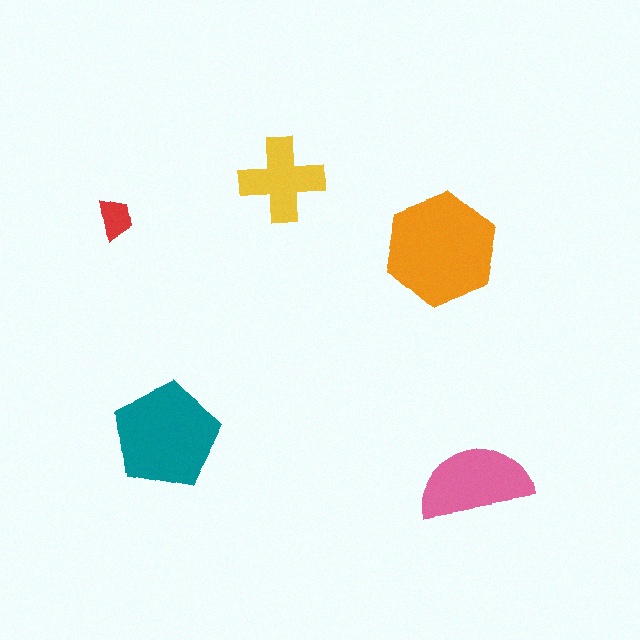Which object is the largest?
The orange hexagon.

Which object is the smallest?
The red trapezoid.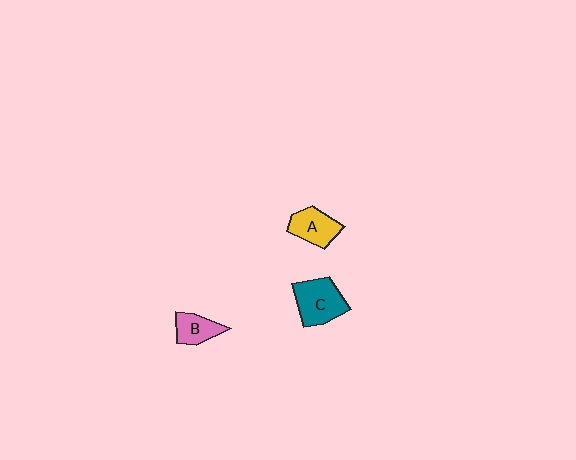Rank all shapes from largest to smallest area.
From largest to smallest: C (teal), A (yellow), B (pink).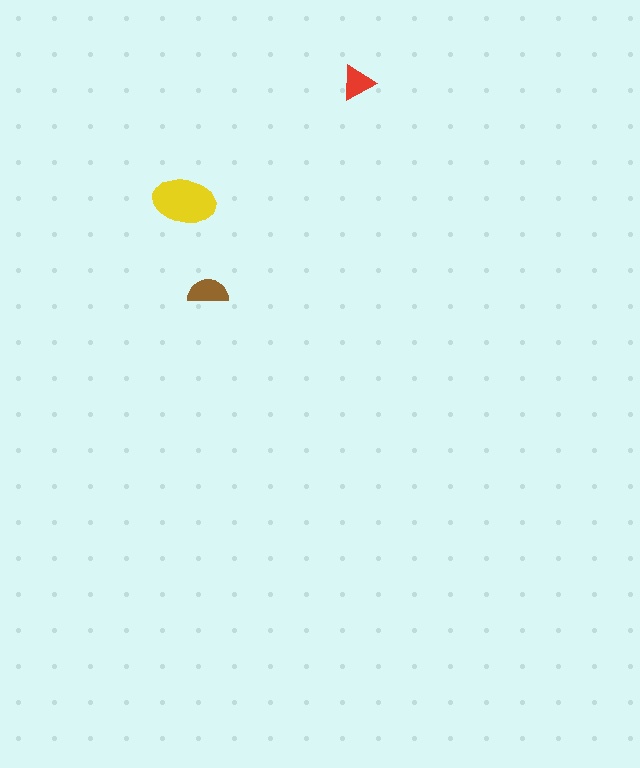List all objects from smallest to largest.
The red triangle, the brown semicircle, the yellow ellipse.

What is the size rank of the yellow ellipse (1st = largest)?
1st.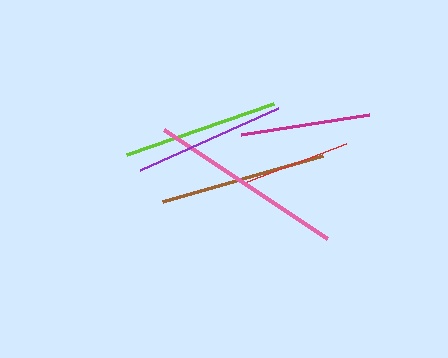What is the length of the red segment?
The red segment is approximately 106 pixels long.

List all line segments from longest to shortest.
From longest to shortest: pink, brown, lime, purple, magenta, red.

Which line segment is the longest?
The pink line is the longest at approximately 196 pixels.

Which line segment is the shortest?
The red line is the shortest at approximately 106 pixels.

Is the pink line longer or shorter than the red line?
The pink line is longer than the red line.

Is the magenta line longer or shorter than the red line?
The magenta line is longer than the red line.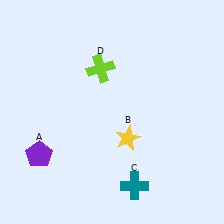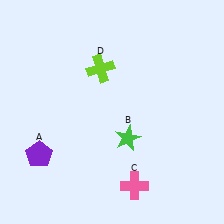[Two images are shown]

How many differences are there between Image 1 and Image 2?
There are 2 differences between the two images.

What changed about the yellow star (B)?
In Image 1, B is yellow. In Image 2, it changed to green.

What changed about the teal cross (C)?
In Image 1, C is teal. In Image 2, it changed to pink.